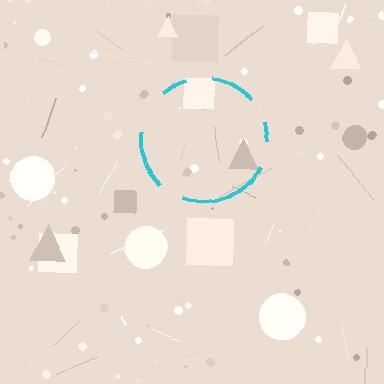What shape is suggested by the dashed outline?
The dashed outline suggests a circle.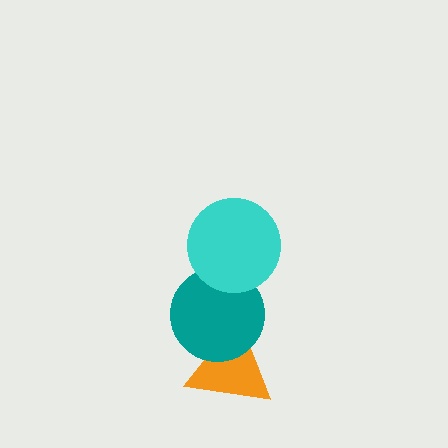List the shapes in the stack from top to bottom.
From top to bottom: the cyan circle, the teal circle, the orange triangle.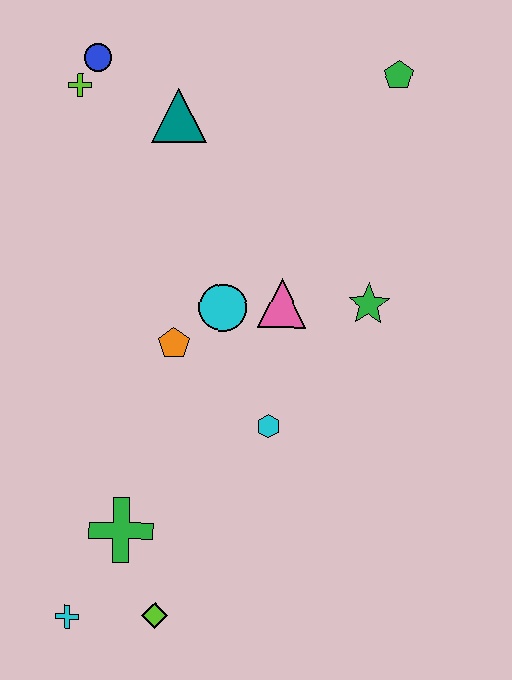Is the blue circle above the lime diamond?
Yes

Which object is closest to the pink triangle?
The cyan circle is closest to the pink triangle.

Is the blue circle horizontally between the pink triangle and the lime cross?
Yes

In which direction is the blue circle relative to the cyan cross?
The blue circle is above the cyan cross.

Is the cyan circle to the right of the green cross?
Yes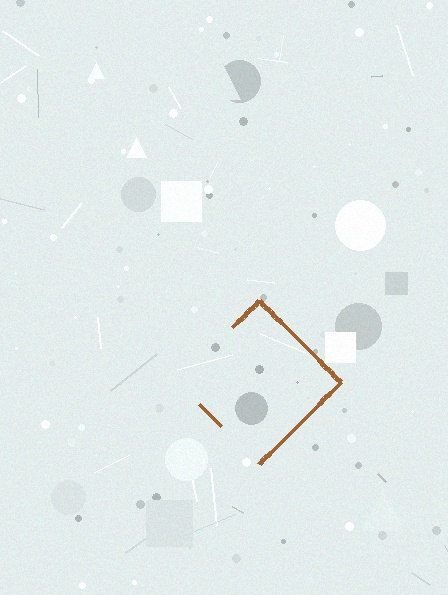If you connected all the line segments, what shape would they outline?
They would outline a diamond.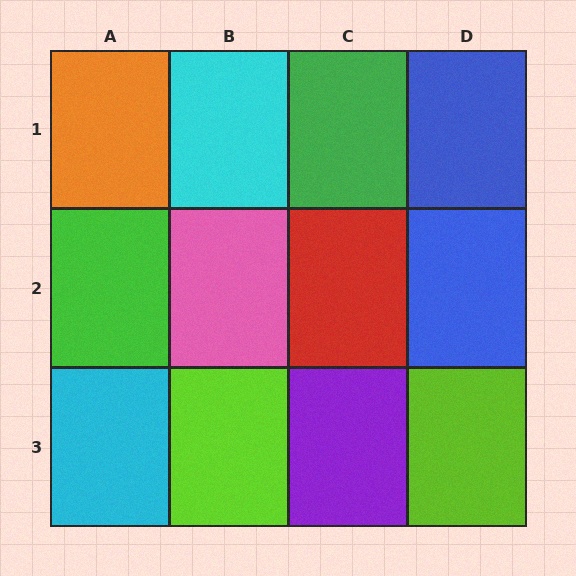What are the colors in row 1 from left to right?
Orange, cyan, green, blue.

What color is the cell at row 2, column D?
Blue.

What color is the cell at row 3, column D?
Lime.